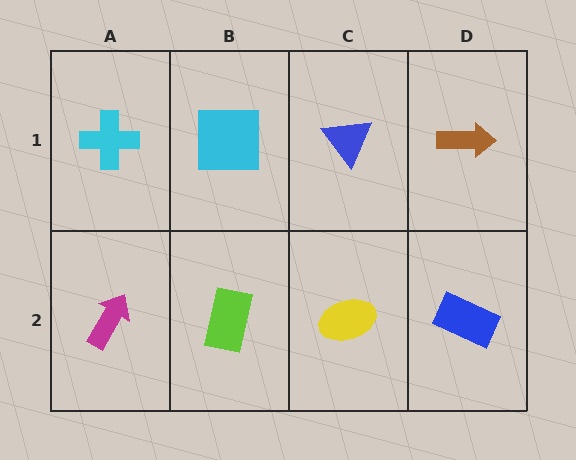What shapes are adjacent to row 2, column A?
A cyan cross (row 1, column A), a lime rectangle (row 2, column B).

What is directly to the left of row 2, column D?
A yellow ellipse.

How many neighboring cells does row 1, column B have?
3.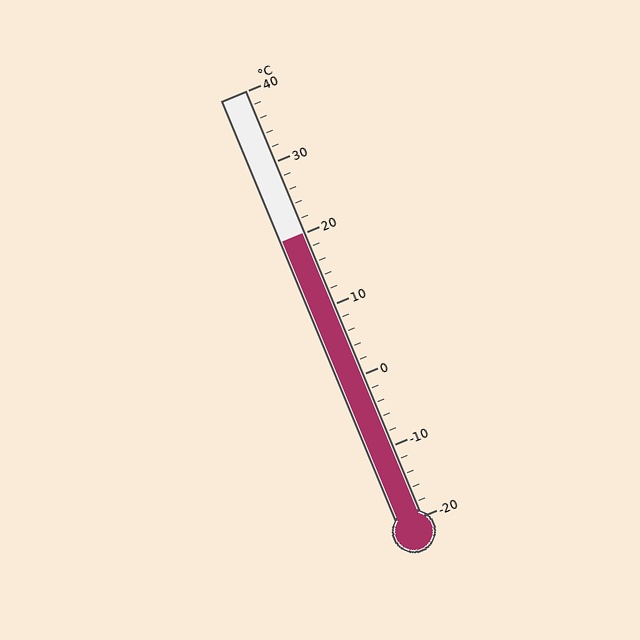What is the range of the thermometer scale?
The thermometer scale ranges from -20°C to 40°C.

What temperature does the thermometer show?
The thermometer shows approximately 20°C.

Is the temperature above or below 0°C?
The temperature is above 0°C.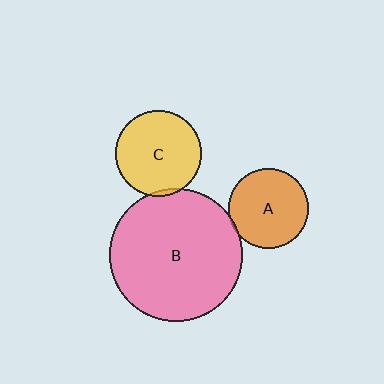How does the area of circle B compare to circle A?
Approximately 2.8 times.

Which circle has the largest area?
Circle B (pink).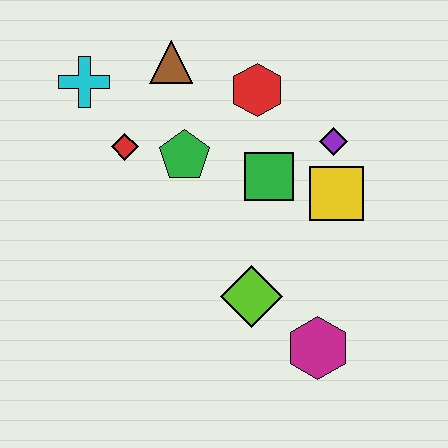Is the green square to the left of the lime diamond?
No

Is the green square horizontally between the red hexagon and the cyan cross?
No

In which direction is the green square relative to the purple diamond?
The green square is to the left of the purple diamond.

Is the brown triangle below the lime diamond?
No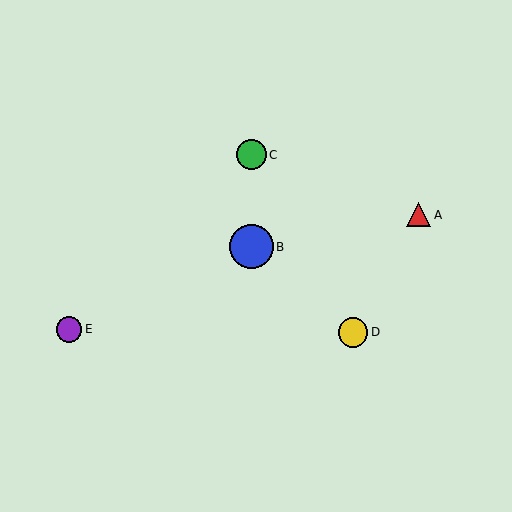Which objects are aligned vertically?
Objects B, C are aligned vertically.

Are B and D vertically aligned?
No, B is at x≈251 and D is at x≈353.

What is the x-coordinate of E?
Object E is at x≈69.